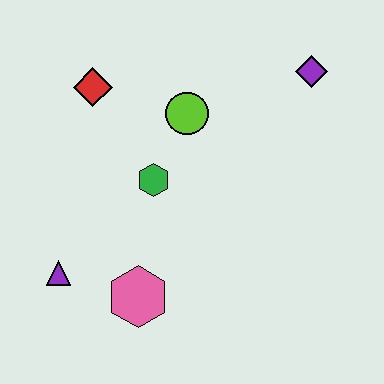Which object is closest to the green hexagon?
The lime circle is closest to the green hexagon.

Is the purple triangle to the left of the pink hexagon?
Yes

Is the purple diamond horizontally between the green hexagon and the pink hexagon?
No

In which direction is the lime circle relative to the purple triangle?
The lime circle is above the purple triangle.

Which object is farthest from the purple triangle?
The purple diamond is farthest from the purple triangle.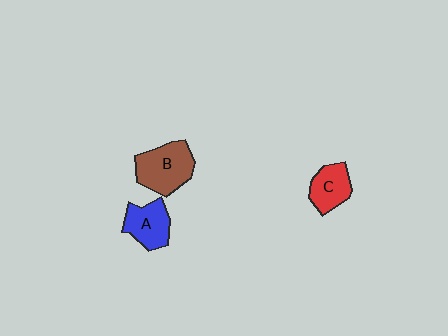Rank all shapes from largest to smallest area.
From largest to smallest: B (brown), A (blue), C (red).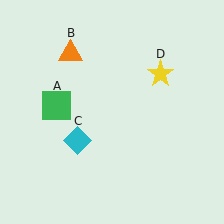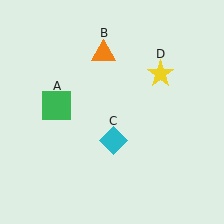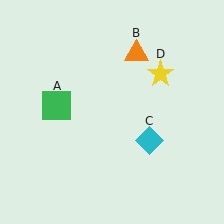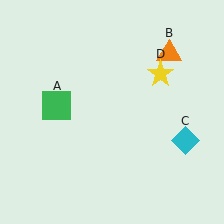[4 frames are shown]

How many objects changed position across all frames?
2 objects changed position: orange triangle (object B), cyan diamond (object C).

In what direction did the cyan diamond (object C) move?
The cyan diamond (object C) moved right.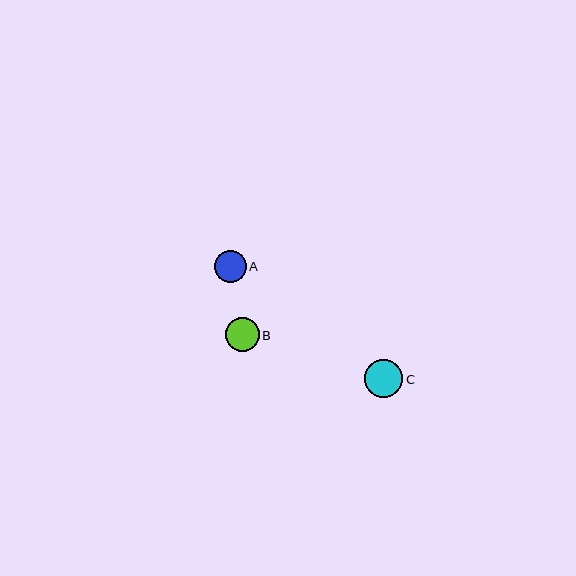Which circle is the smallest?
Circle A is the smallest with a size of approximately 32 pixels.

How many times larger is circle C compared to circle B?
Circle C is approximately 1.1 times the size of circle B.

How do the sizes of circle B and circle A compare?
Circle B and circle A are approximately the same size.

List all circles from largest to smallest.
From largest to smallest: C, B, A.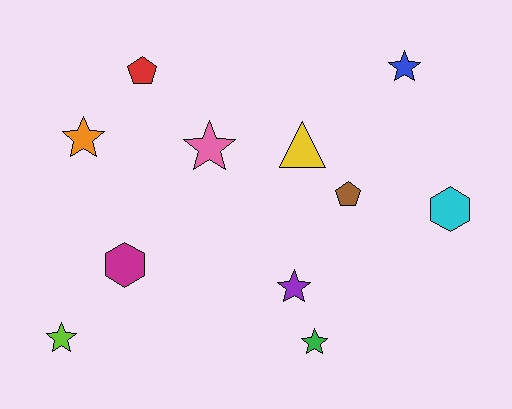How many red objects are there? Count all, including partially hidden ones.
There is 1 red object.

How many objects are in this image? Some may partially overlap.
There are 11 objects.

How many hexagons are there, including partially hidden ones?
There are 2 hexagons.